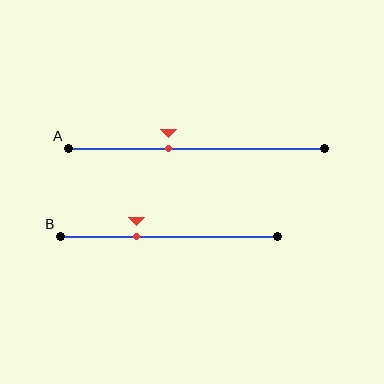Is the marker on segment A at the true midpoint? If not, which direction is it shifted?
No, the marker on segment A is shifted to the left by about 11% of the segment length.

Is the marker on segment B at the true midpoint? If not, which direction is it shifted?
No, the marker on segment B is shifted to the left by about 15% of the segment length.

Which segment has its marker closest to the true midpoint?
Segment A has its marker closest to the true midpoint.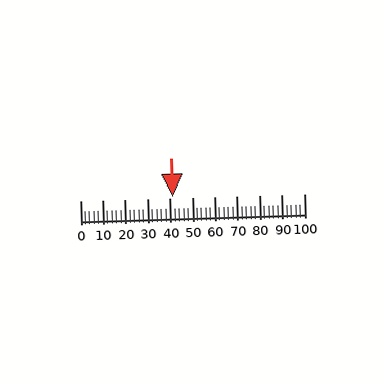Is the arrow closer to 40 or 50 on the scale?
The arrow is closer to 40.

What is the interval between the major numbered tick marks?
The major tick marks are spaced 10 units apart.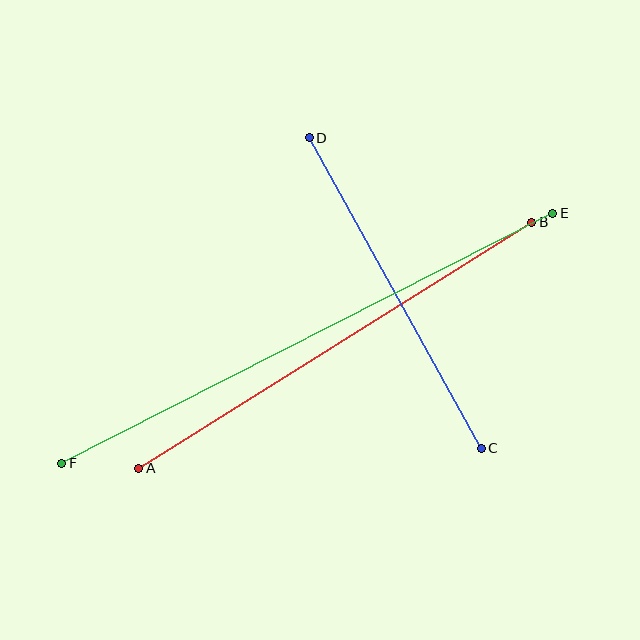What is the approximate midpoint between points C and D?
The midpoint is at approximately (395, 293) pixels.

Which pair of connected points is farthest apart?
Points E and F are farthest apart.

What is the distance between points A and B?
The distance is approximately 464 pixels.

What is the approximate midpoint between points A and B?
The midpoint is at approximately (335, 345) pixels.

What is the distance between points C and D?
The distance is approximately 355 pixels.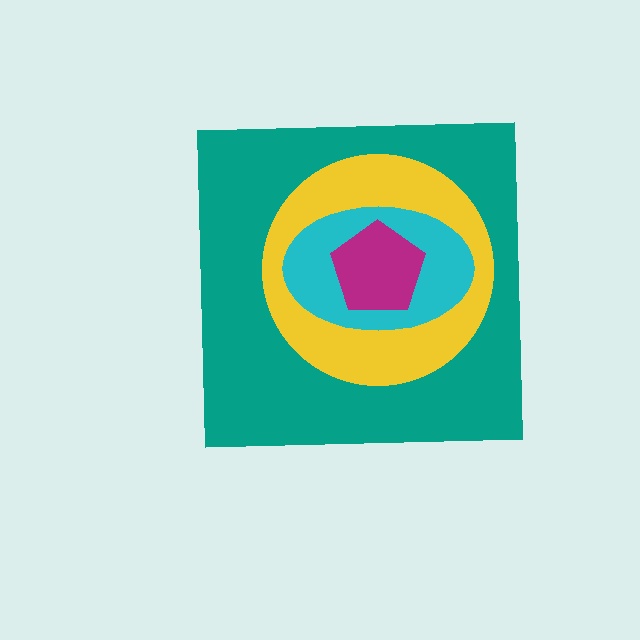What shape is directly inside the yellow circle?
The cyan ellipse.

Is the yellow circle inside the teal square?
Yes.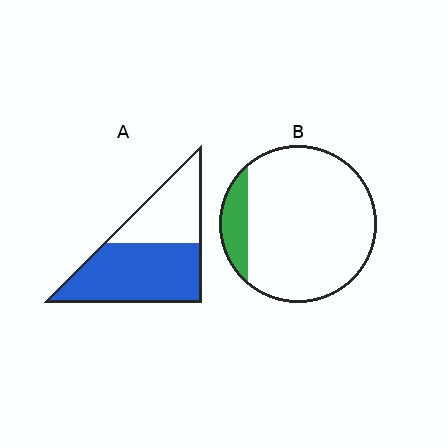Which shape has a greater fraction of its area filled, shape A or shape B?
Shape A.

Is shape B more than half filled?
No.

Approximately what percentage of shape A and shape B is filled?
A is approximately 60% and B is approximately 15%.